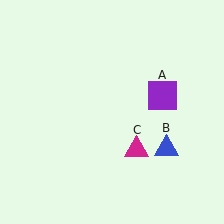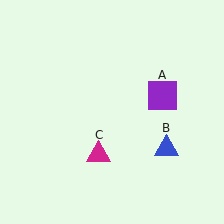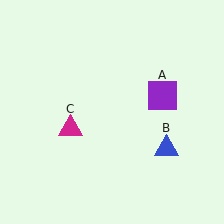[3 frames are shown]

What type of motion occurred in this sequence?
The magenta triangle (object C) rotated clockwise around the center of the scene.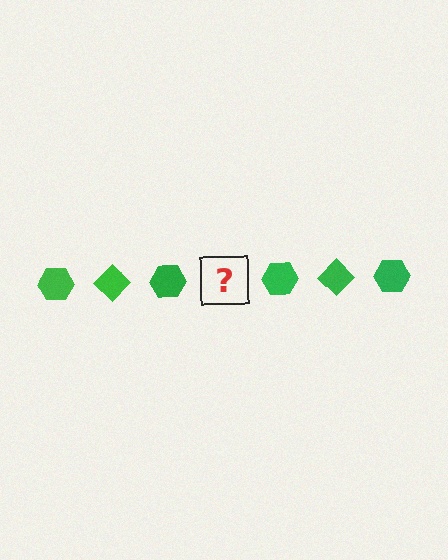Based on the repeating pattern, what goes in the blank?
The blank should be a green diamond.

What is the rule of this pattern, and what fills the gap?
The rule is that the pattern cycles through hexagon, diamond shapes in green. The gap should be filled with a green diamond.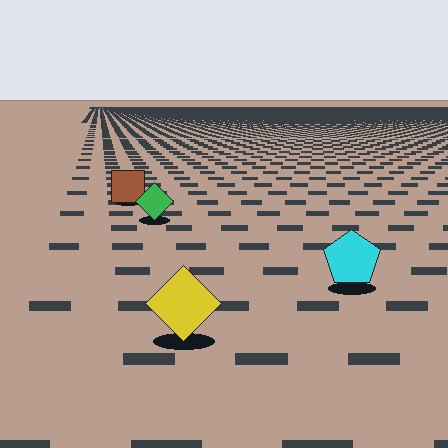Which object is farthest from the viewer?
The brown square is farthest from the viewer. It appears smaller and the ground texture around it is denser.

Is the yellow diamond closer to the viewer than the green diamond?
Yes. The yellow diamond is closer — you can tell from the texture gradient: the ground texture is coarser near it.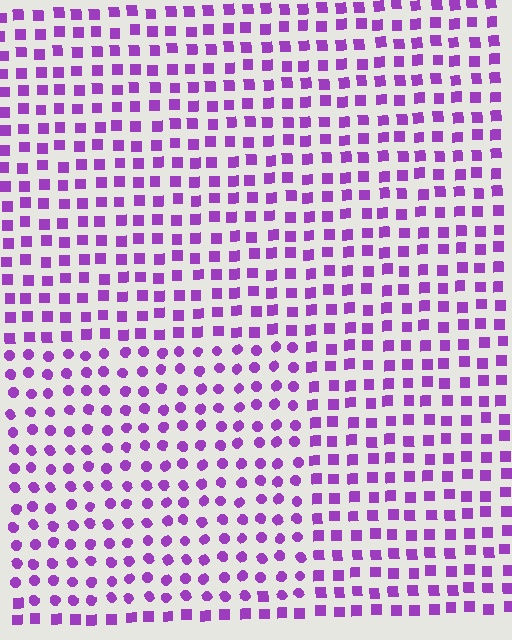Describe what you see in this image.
The image is filled with small purple elements arranged in a uniform grid. A rectangle-shaped region contains circles, while the surrounding area contains squares. The boundary is defined purely by the change in element shape.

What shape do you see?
I see a rectangle.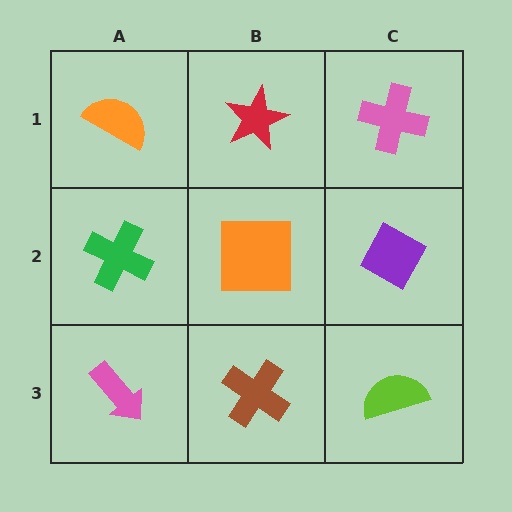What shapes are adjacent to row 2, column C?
A pink cross (row 1, column C), a lime semicircle (row 3, column C), an orange square (row 2, column B).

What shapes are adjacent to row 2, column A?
An orange semicircle (row 1, column A), a pink arrow (row 3, column A), an orange square (row 2, column B).